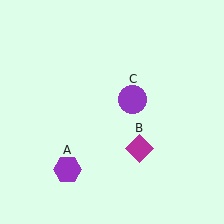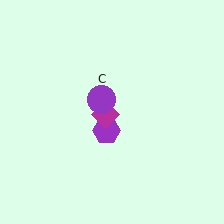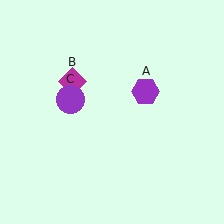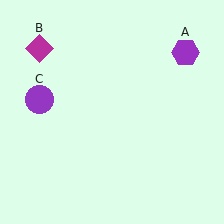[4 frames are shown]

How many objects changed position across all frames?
3 objects changed position: purple hexagon (object A), magenta diamond (object B), purple circle (object C).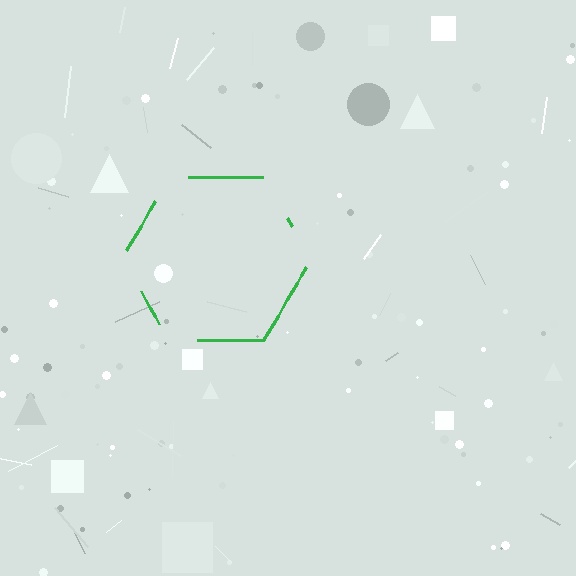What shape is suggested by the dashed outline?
The dashed outline suggests a hexagon.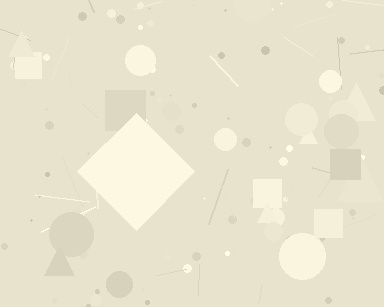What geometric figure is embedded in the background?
A diamond is embedded in the background.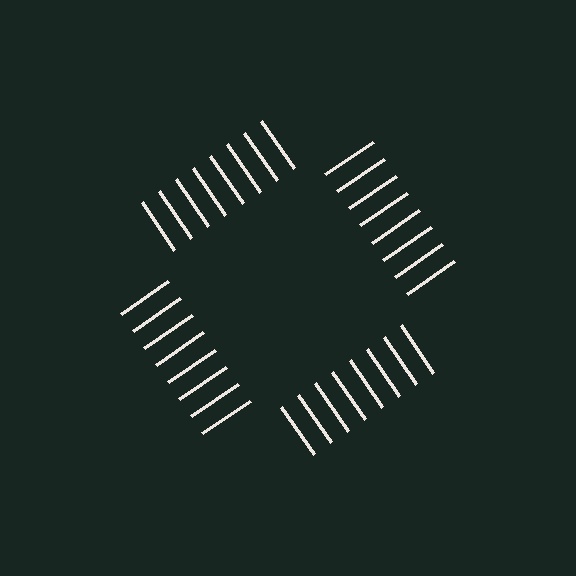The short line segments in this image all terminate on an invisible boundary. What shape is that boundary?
An illusory square — the line segments terminate on its edges but no continuous stroke is drawn.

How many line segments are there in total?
32 — 8 along each of the 4 edges.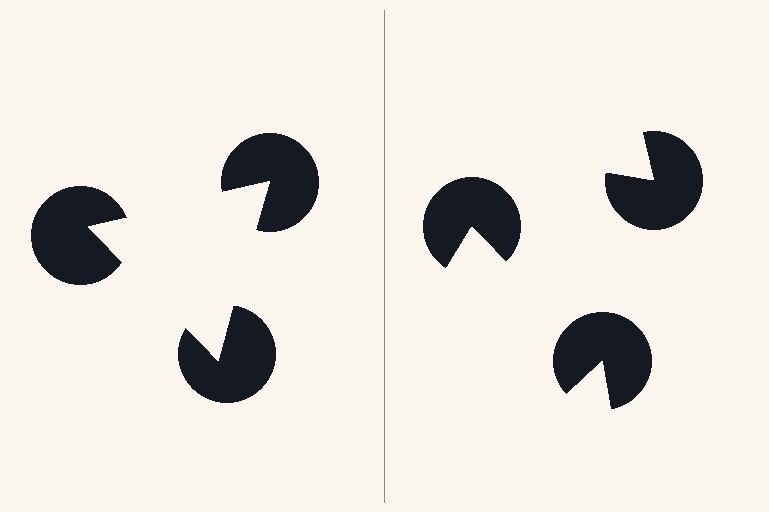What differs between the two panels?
The pac-man discs are positioned identically on both sides; only the wedge orientations differ. On the left they align to a triangle; on the right they are misaligned.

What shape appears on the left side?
An illusory triangle.